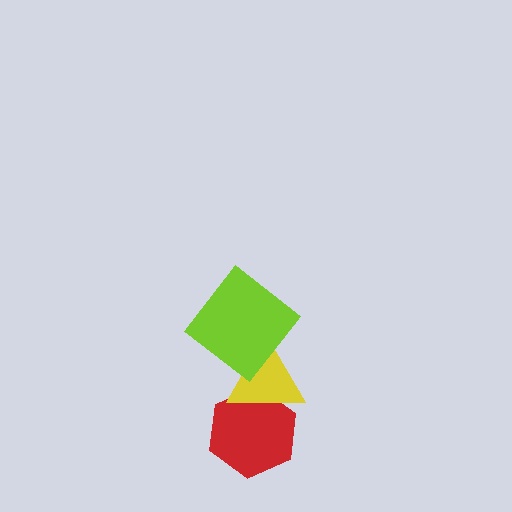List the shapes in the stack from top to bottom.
From top to bottom: the lime diamond, the yellow triangle, the red hexagon.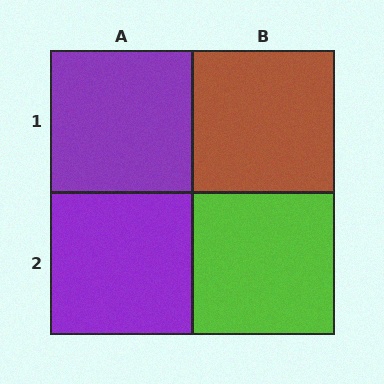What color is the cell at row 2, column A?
Purple.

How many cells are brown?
1 cell is brown.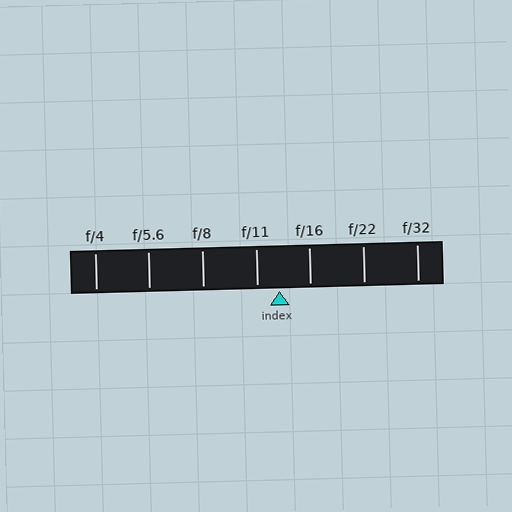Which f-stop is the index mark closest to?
The index mark is closest to f/11.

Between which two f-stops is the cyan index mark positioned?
The index mark is between f/11 and f/16.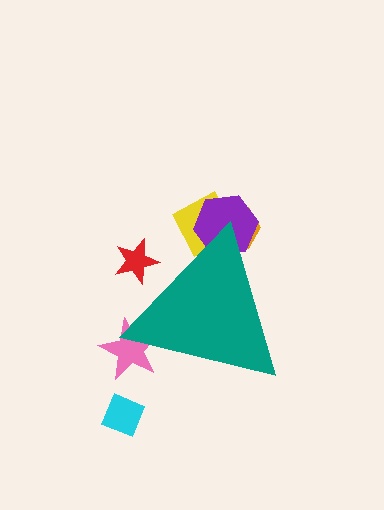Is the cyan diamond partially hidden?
No, the cyan diamond is fully visible.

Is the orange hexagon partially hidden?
Yes, the orange hexagon is partially hidden behind the teal triangle.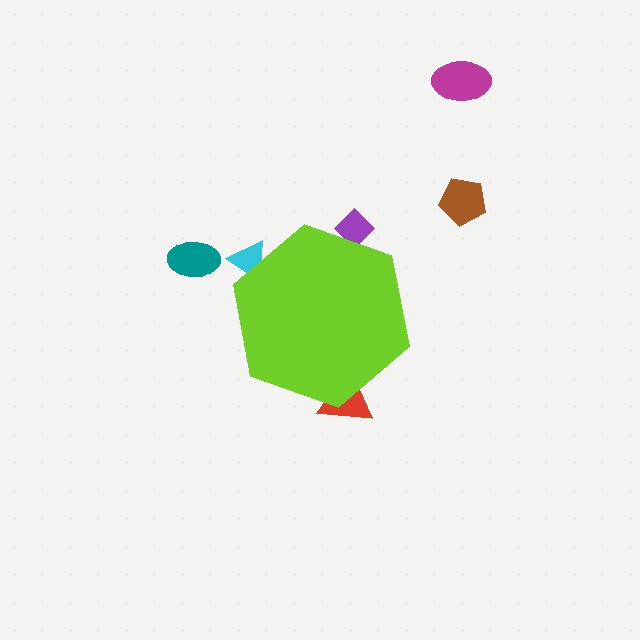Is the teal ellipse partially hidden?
No, the teal ellipse is fully visible.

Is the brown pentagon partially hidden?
No, the brown pentagon is fully visible.